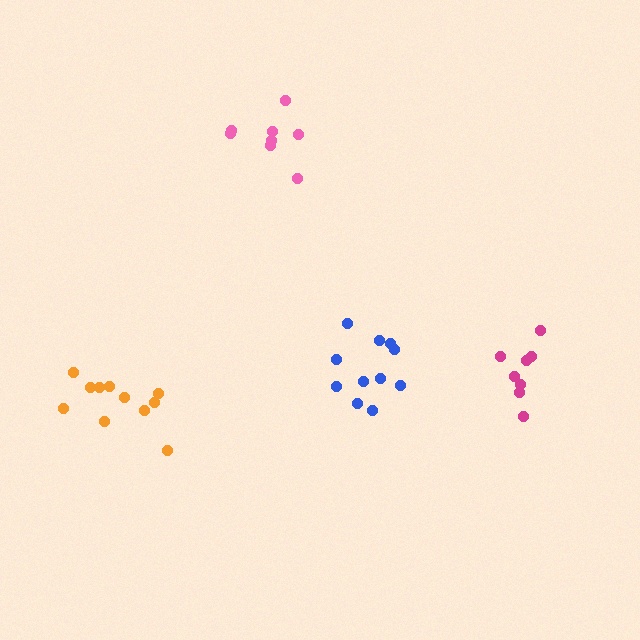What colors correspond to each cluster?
The clusters are colored: pink, blue, magenta, orange.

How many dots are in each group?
Group 1: 8 dots, Group 2: 11 dots, Group 3: 8 dots, Group 4: 11 dots (38 total).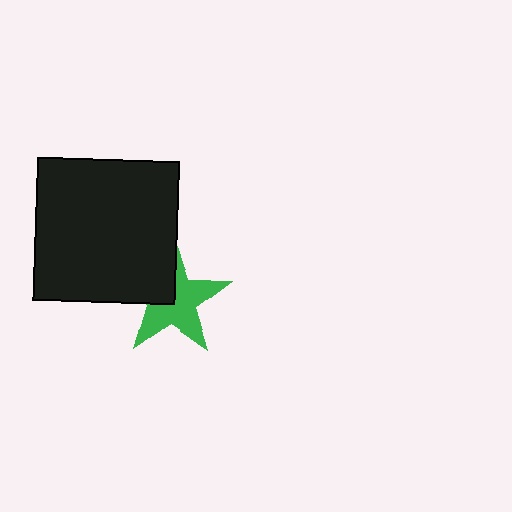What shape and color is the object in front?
The object in front is a black square.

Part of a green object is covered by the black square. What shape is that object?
It is a star.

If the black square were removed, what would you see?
You would see the complete green star.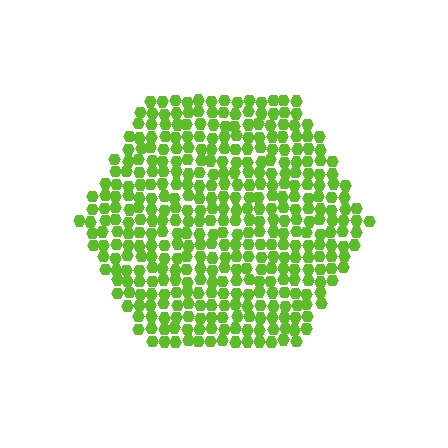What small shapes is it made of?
It is made of small hexagons.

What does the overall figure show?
The overall figure shows a hexagon.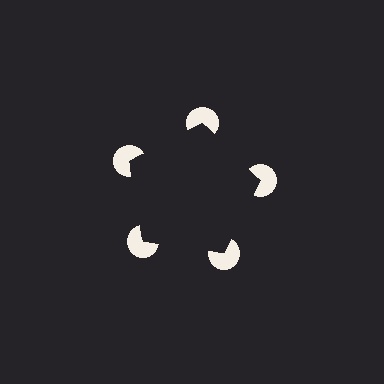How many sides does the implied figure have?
5 sides.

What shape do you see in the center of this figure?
An illusory pentagon — its edges are inferred from the aligned wedge cuts in the pac-man discs, not physically drawn.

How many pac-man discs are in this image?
There are 5 — one at each vertex of the illusory pentagon.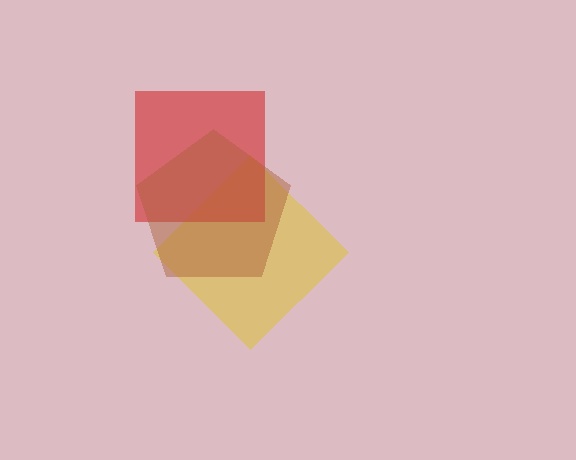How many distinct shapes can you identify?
There are 3 distinct shapes: a yellow diamond, a red square, a brown pentagon.